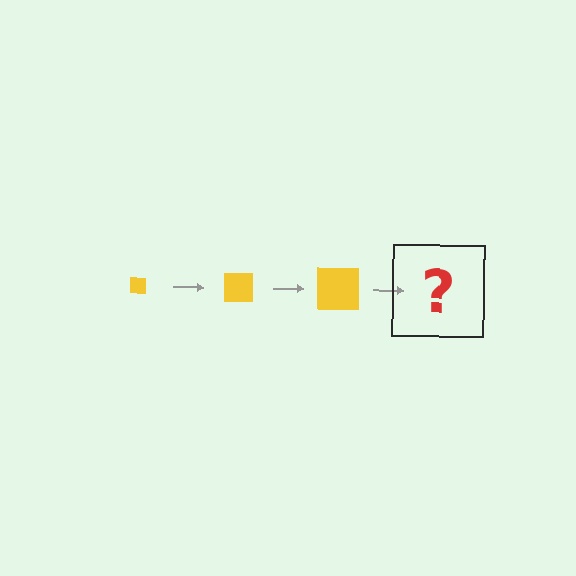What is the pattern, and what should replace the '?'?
The pattern is that the square gets progressively larger each step. The '?' should be a yellow square, larger than the previous one.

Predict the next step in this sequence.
The next step is a yellow square, larger than the previous one.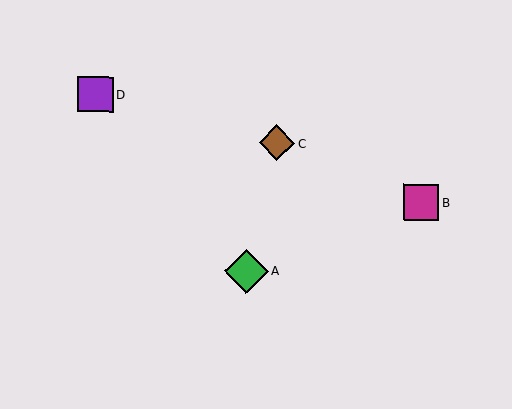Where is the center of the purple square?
The center of the purple square is at (95, 94).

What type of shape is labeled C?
Shape C is a brown diamond.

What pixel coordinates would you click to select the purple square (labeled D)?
Click at (95, 94) to select the purple square D.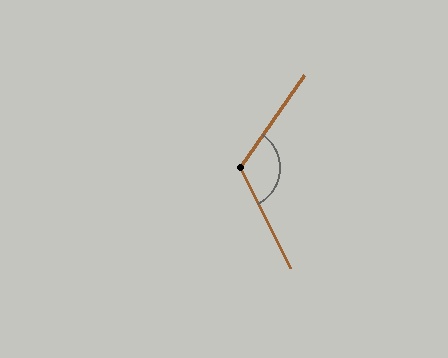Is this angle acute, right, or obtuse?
It is obtuse.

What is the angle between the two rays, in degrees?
Approximately 119 degrees.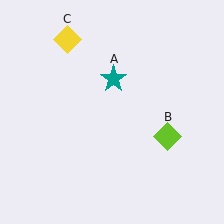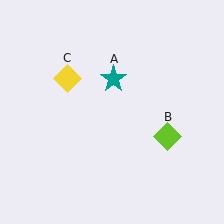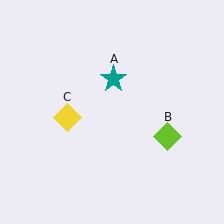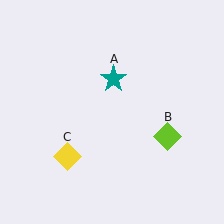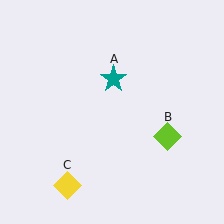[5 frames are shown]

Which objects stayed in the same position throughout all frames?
Teal star (object A) and lime diamond (object B) remained stationary.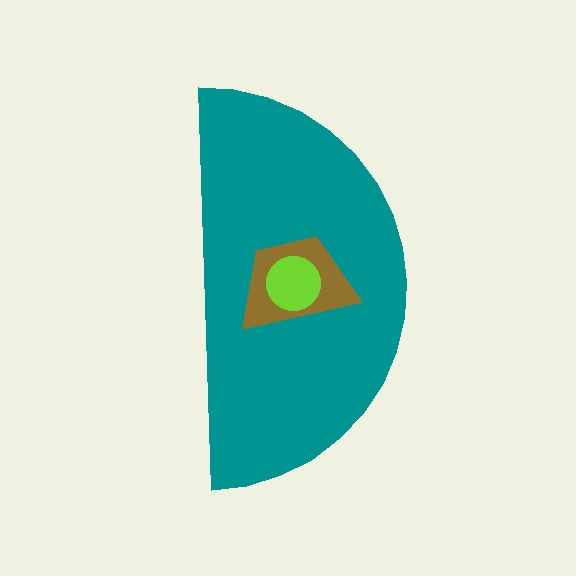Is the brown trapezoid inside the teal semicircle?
Yes.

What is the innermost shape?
The lime circle.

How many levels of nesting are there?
3.